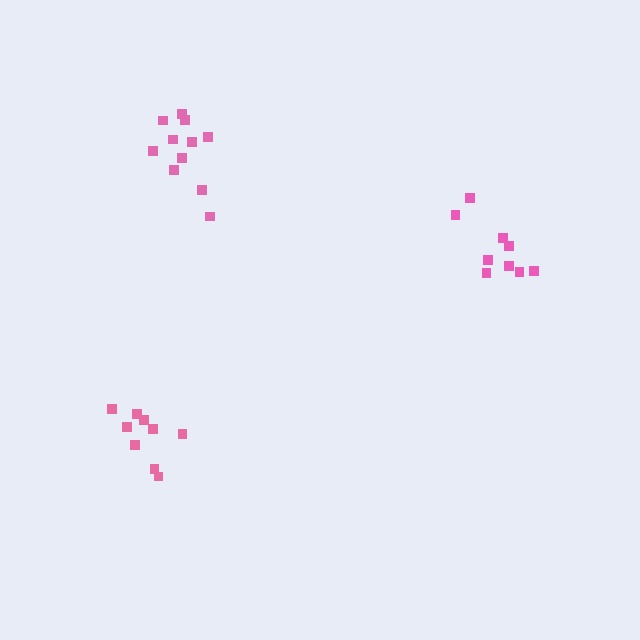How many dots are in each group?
Group 1: 9 dots, Group 2: 9 dots, Group 3: 11 dots (29 total).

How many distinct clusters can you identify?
There are 3 distinct clusters.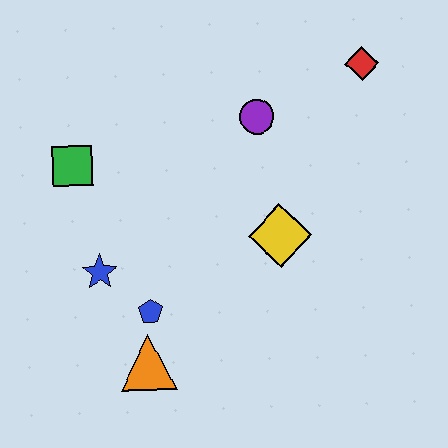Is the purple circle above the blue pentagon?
Yes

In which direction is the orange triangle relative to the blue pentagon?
The orange triangle is below the blue pentagon.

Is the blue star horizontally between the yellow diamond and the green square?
Yes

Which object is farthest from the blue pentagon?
The red diamond is farthest from the blue pentagon.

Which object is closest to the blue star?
The blue pentagon is closest to the blue star.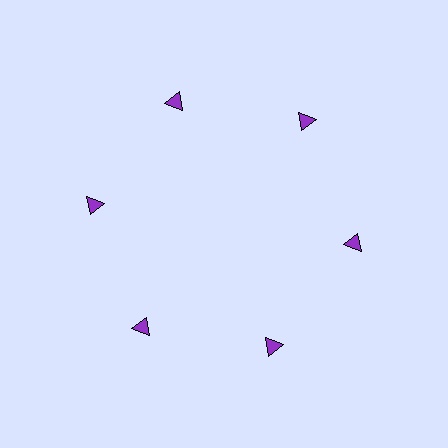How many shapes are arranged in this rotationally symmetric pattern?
There are 6 shapes, arranged in 6 groups of 1.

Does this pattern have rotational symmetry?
Yes, this pattern has 6-fold rotational symmetry. It looks the same after rotating 60 degrees around the center.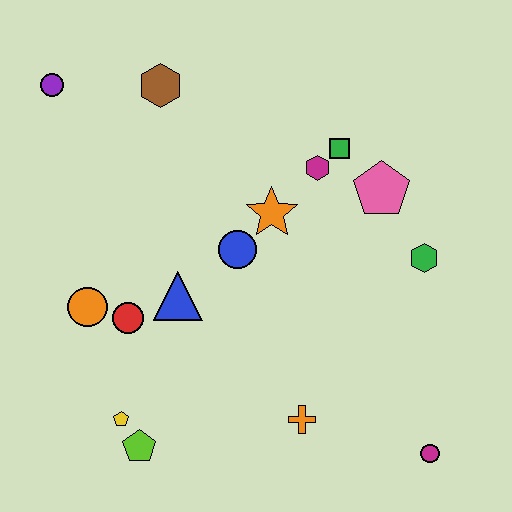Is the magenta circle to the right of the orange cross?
Yes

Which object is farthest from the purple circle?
The magenta circle is farthest from the purple circle.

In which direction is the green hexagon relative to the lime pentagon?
The green hexagon is to the right of the lime pentagon.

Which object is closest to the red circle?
The orange circle is closest to the red circle.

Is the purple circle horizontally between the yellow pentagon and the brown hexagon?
No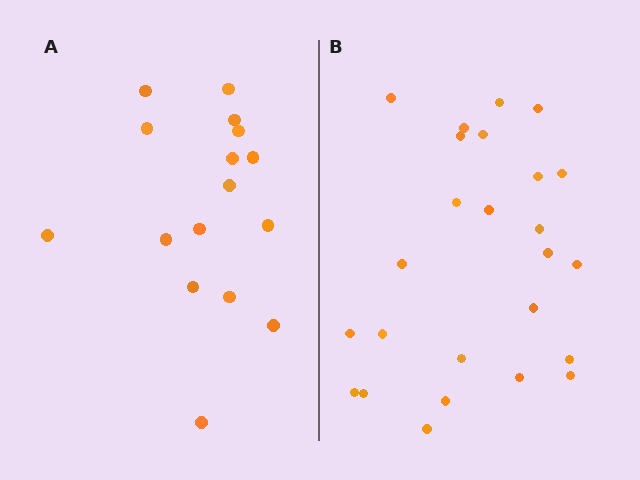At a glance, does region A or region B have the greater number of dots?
Region B (the right region) has more dots.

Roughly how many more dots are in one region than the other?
Region B has roughly 8 or so more dots than region A.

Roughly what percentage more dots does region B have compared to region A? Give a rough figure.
About 55% more.